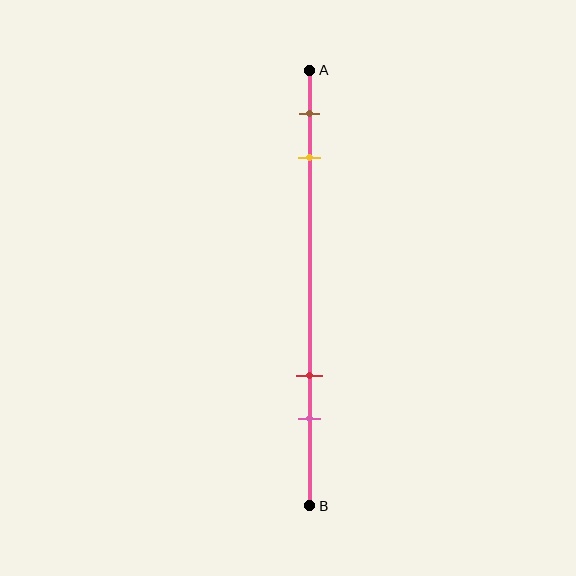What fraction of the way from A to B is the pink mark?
The pink mark is approximately 80% (0.8) of the way from A to B.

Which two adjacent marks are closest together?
The brown and yellow marks are the closest adjacent pair.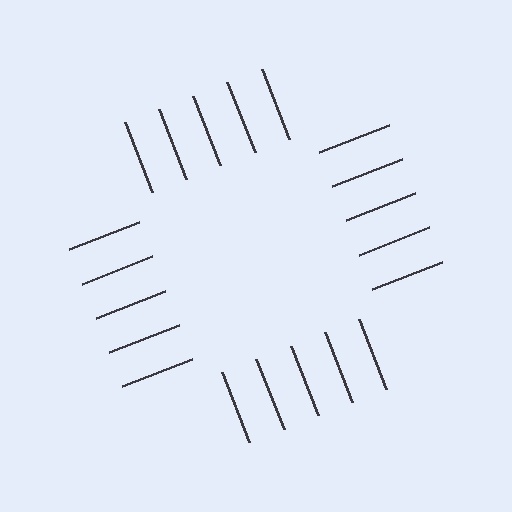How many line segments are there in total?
20 — 5 along each of the 4 edges.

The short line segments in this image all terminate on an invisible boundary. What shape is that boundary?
An illusory square — the line segments terminate on its edges but no continuous stroke is drawn.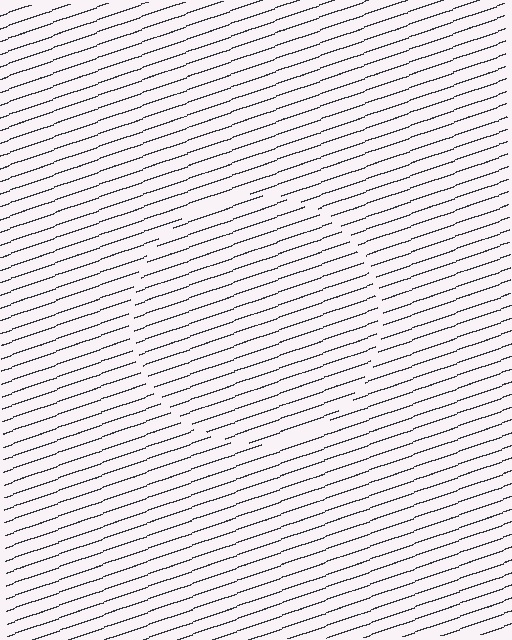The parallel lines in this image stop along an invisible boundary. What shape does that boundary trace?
An illusory circle. The interior of the shape contains the same grating, shifted by half a period — the contour is defined by the phase discontinuity where line-ends from the inner and outer gratings abut.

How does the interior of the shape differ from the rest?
The interior of the shape contains the same grating, shifted by half a period — the contour is defined by the phase discontinuity where line-ends from the inner and outer gratings abut.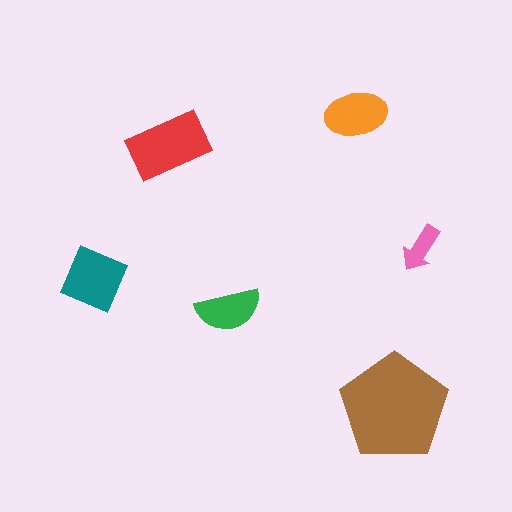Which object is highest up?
The orange ellipse is topmost.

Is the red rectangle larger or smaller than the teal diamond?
Larger.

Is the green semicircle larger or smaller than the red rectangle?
Smaller.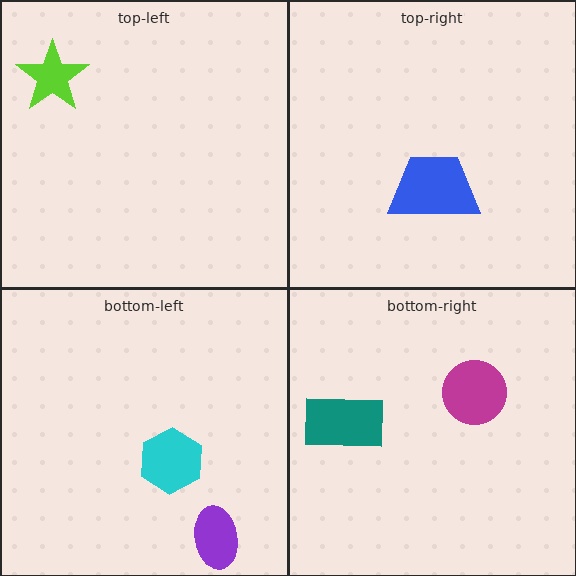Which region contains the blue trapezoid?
The top-right region.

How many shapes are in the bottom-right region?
2.